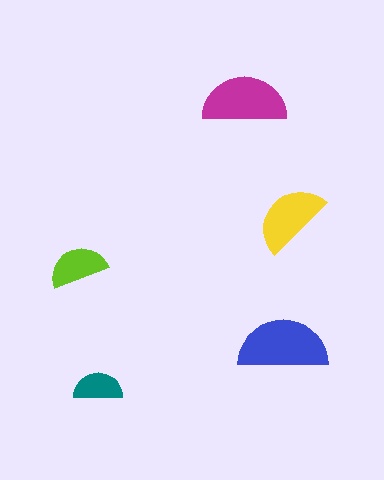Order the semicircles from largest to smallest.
the blue one, the magenta one, the yellow one, the lime one, the teal one.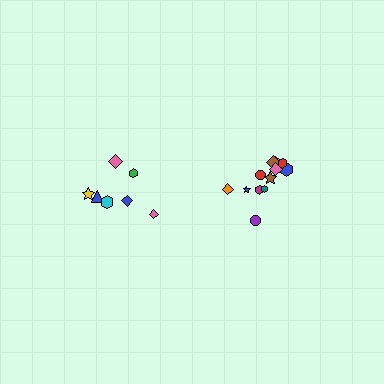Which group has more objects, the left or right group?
The right group.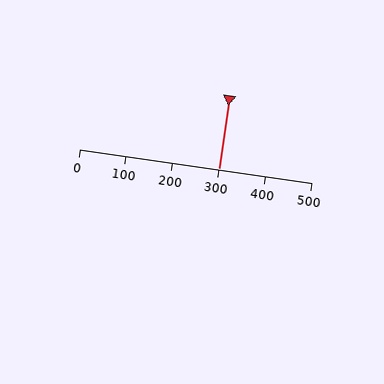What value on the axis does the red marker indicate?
The marker indicates approximately 300.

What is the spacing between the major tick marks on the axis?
The major ticks are spaced 100 apart.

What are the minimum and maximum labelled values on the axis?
The axis runs from 0 to 500.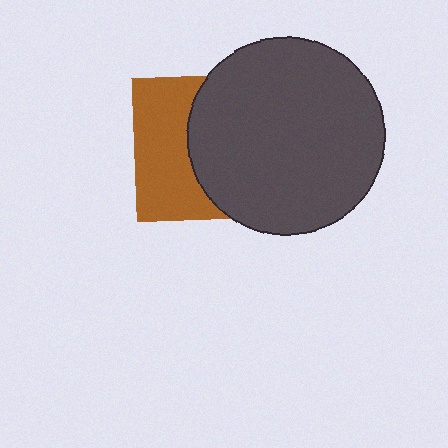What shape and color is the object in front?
The object in front is a dark gray circle.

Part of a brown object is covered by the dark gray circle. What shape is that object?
It is a square.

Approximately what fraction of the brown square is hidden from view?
Roughly 57% of the brown square is hidden behind the dark gray circle.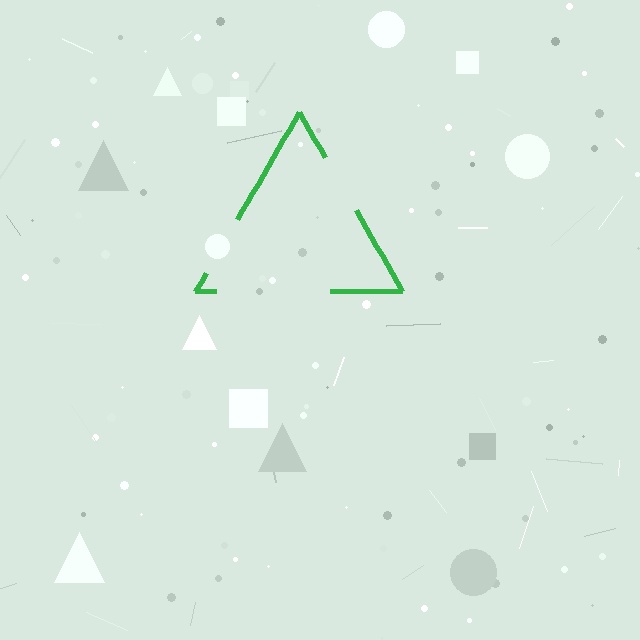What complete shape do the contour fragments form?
The contour fragments form a triangle.